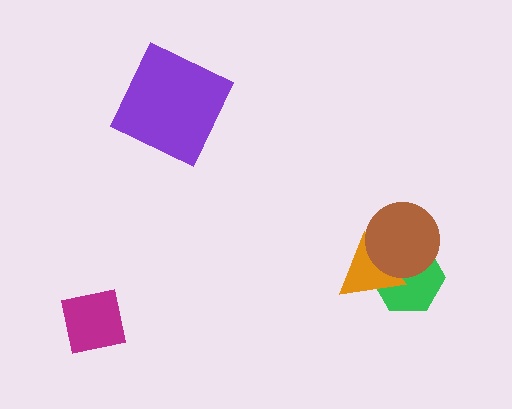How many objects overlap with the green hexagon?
2 objects overlap with the green hexagon.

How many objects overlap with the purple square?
0 objects overlap with the purple square.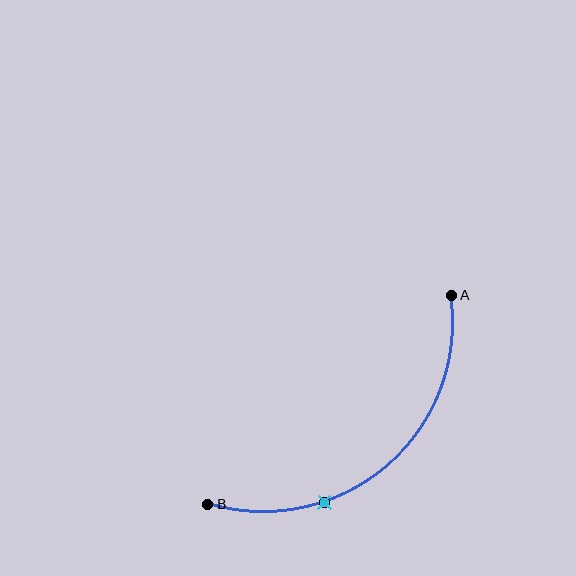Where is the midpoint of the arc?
The arc midpoint is the point on the curve farthest from the straight line joining A and B. It sits below and to the right of that line.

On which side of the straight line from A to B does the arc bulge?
The arc bulges below and to the right of the straight line connecting A and B.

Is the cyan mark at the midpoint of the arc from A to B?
No. The cyan mark lies on the arc but is closer to endpoint B. The arc midpoint would be at the point on the curve equidistant along the arc from both A and B.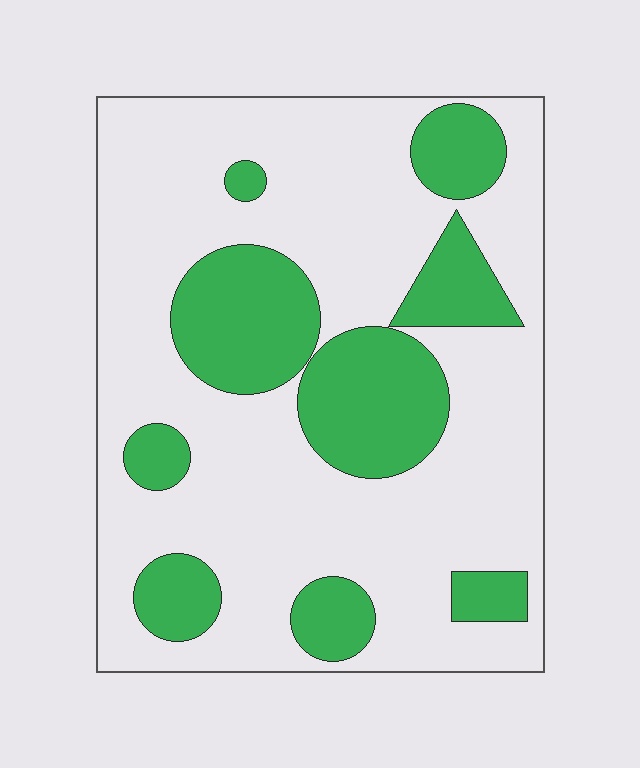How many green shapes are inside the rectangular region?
9.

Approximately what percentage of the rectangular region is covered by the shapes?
Approximately 30%.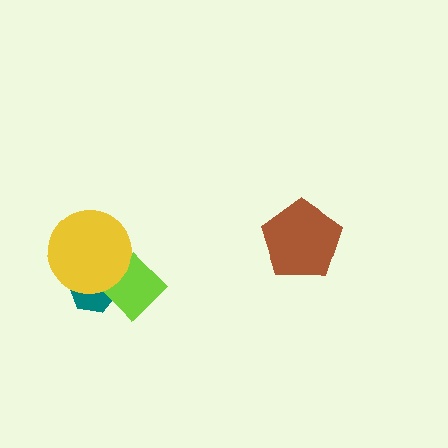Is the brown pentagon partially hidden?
No, no other shape covers it.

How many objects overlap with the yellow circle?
2 objects overlap with the yellow circle.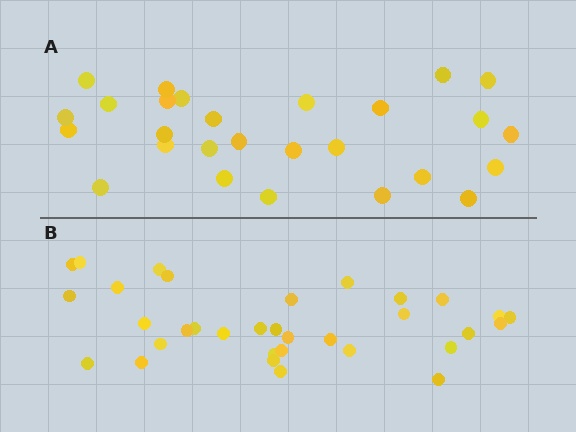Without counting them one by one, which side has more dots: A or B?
Region B (the bottom region) has more dots.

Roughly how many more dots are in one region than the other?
Region B has about 6 more dots than region A.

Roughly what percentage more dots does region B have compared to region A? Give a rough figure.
About 20% more.